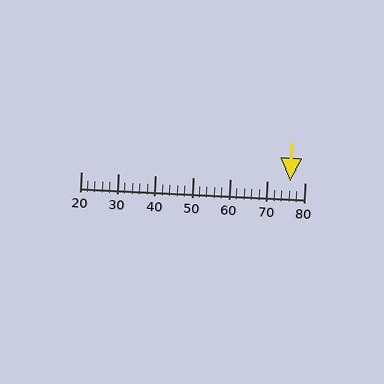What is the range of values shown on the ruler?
The ruler shows values from 20 to 80.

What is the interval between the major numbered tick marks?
The major tick marks are spaced 10 units apart.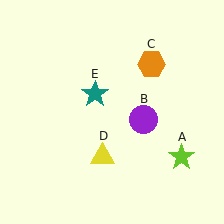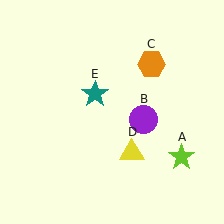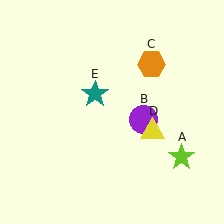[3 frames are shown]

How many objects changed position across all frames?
1 object changed position: yellow triangle (object D).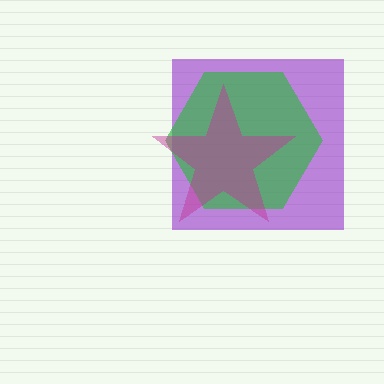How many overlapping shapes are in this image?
There are 3 overlapping shapes in the image.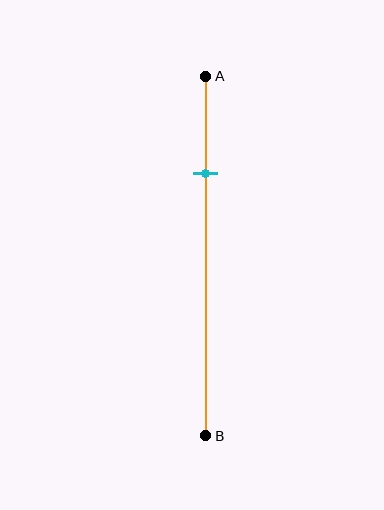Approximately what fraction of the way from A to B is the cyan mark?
The cyan mark is approximately 25% of the way from A to B.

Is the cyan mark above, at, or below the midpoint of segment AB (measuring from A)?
The cyan mark is above the midpoint of segment AB.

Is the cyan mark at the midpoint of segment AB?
No, the mark is at about 25% from A, not at the 50% midpoint.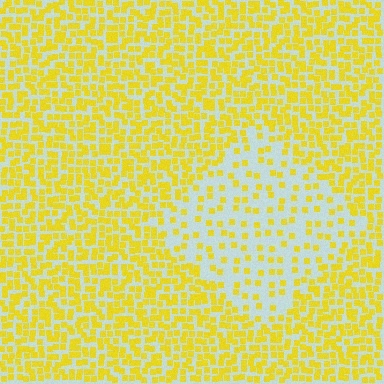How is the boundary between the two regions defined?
The boundary is defined by a change in element density (approximately 2.6x ratio). All elements are the same color, size, and shape.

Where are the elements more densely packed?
The elements are more densely packed outside the diamond boundary.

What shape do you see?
I see a diamond.